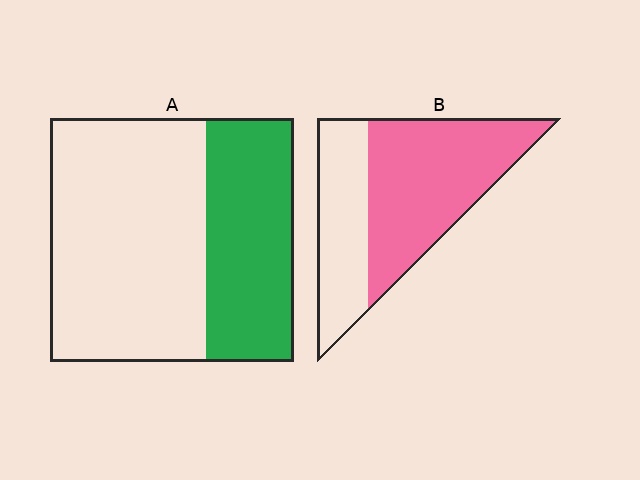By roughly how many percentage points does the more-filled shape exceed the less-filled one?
By roughly 25 percentage points (B over A).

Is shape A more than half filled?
No.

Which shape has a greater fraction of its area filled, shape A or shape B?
Shape B.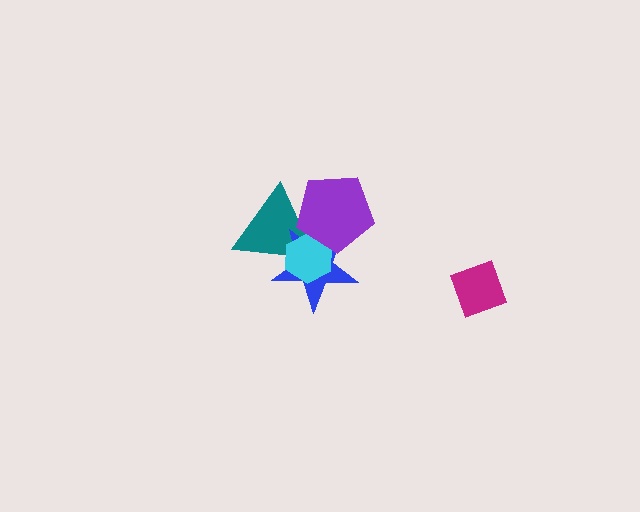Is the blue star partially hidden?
Yes, it is partially covered by another shape.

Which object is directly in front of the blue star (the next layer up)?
The cyan hexagon is directly in front of the blue star.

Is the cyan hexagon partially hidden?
Yes, it is partially covered by another shape.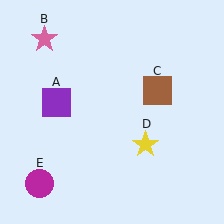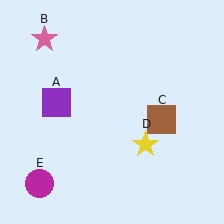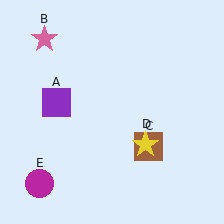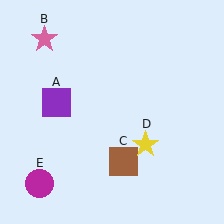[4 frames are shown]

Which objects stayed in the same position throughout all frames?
Purple square (object A) and pink star (object B) and yellow star (object D) and magenta circle (object E) remained stationary.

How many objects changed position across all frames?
1 object changed position: brown square (object C).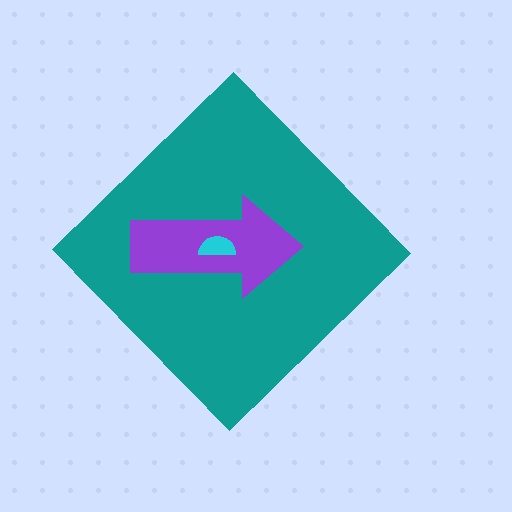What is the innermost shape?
The cyan semicircle.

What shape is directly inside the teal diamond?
The purple arrow.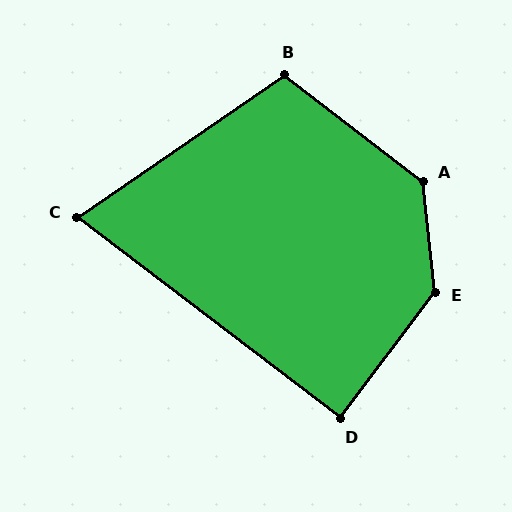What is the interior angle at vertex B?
Approximately 108 degrees (obtuse).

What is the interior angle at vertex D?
Approximately 90 degrees (approximately right).